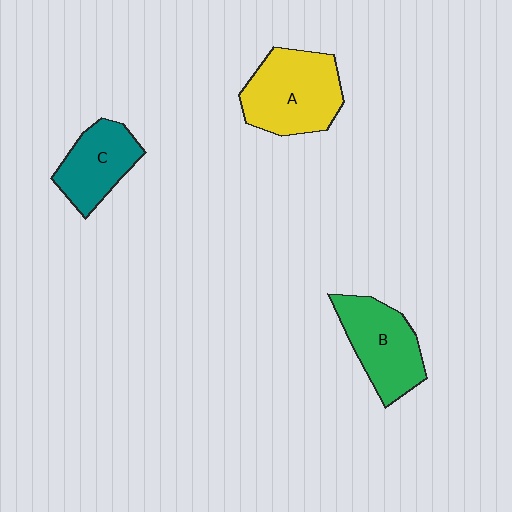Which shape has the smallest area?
Shape C (teal).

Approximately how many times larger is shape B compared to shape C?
Approximately 1.2 times.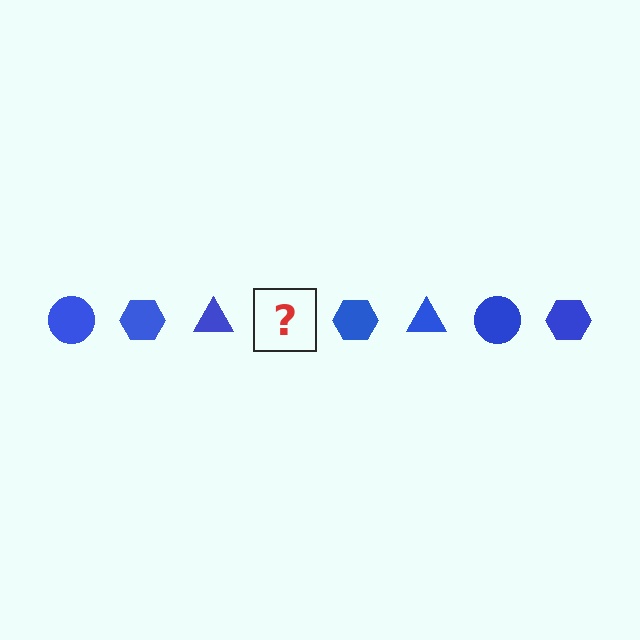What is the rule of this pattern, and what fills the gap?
The rule is that the pattern cycles through circle, hexagon, triangle shapes in blue. The gap should be filled with a blue circle.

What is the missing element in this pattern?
The missing element is a blue circle.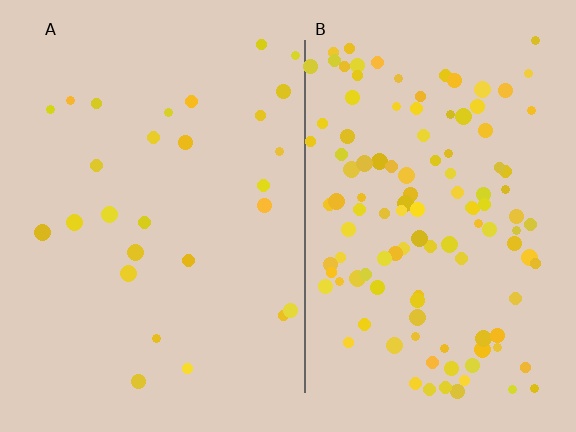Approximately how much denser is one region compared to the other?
Approximately 4.3× — region B over region A.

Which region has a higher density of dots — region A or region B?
B (the right).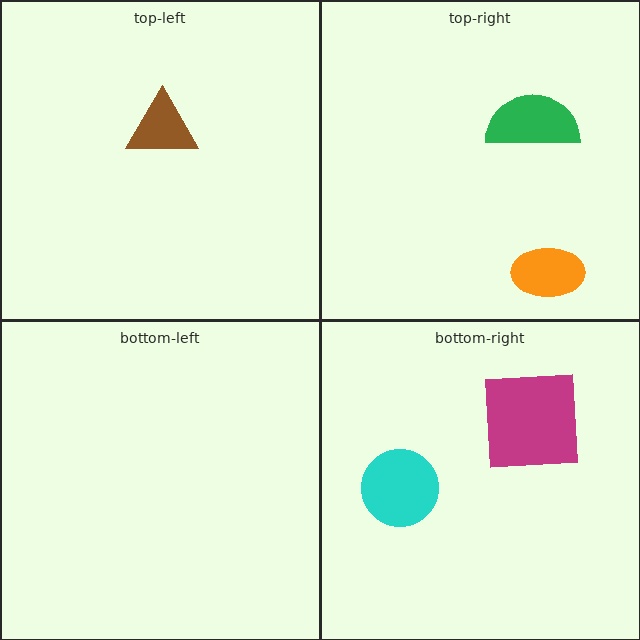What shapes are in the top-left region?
The brown triangle.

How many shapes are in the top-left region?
1.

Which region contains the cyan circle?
The bottom-right region.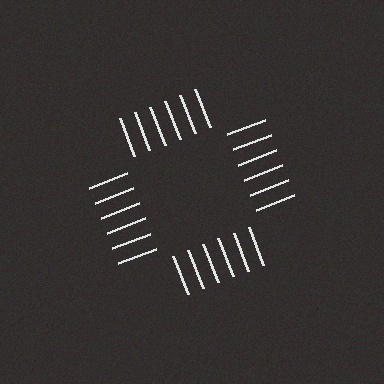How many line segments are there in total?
24 — 6 along each of the 4 edges.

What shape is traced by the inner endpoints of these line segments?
An illusory square — the line segments terminate on its edges but no continuous stroke is drawn.